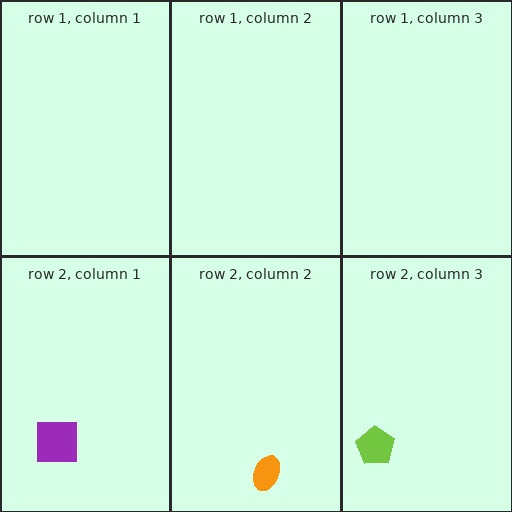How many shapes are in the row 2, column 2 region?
1.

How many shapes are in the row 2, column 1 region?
1.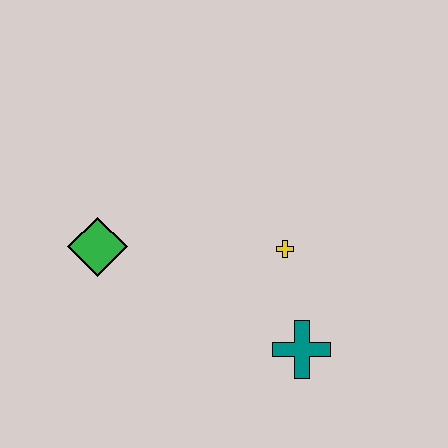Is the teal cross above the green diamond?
No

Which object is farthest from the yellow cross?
The green diamond is farthest from the yellow cross.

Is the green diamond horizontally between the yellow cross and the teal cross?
No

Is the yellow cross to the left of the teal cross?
Yes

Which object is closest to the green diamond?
The yellow cross is closest to the green diamond.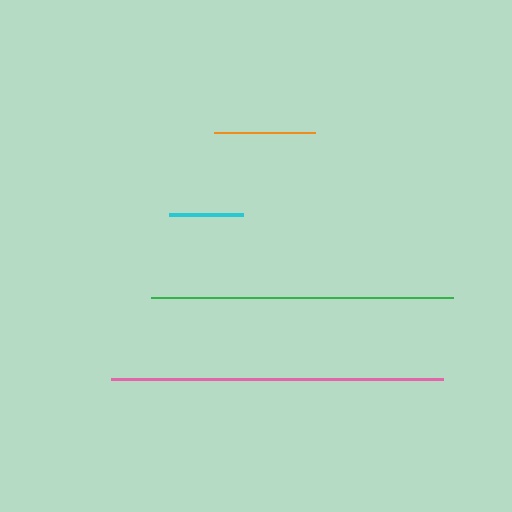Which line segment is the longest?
The pink line is the longest at approximately 331 pixels.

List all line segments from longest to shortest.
From longest to shortest: pink, green, orange, cyan.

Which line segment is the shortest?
The cyan line is the shortest at approximately 74 pixels.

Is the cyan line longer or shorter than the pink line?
The pink line is longer than the cyan line.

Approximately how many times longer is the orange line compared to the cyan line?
The orange line is approximately 1.4 times the length of the cyan line.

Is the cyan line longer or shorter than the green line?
The green line is longer than the cyan line.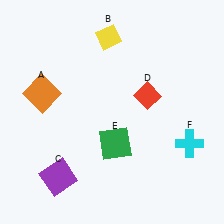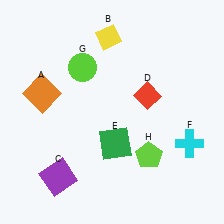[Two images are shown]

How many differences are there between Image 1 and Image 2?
There are 2 differences between the two images.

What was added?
A lime circle (G), a lime pentagon (H) were added in Image 2.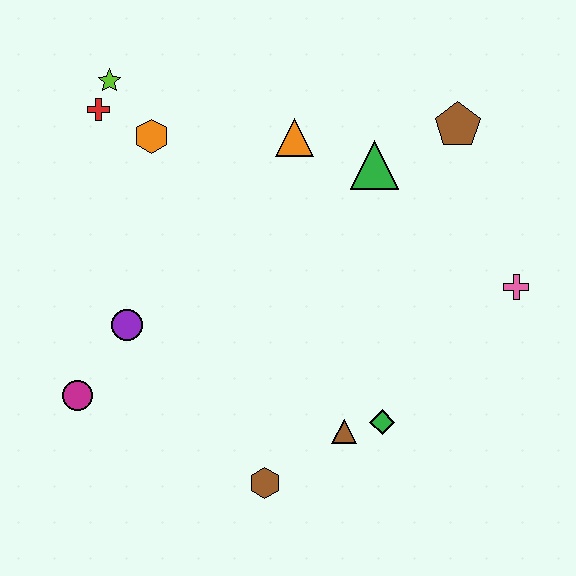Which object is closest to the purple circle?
The magenta circle is closest to the purple circle.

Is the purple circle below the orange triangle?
Yes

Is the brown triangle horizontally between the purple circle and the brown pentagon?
Yes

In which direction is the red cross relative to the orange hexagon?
The red cross is to the left of the orange hexagon.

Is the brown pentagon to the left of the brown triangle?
No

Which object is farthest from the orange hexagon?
The pink cross is farthest from the orange hexagon.